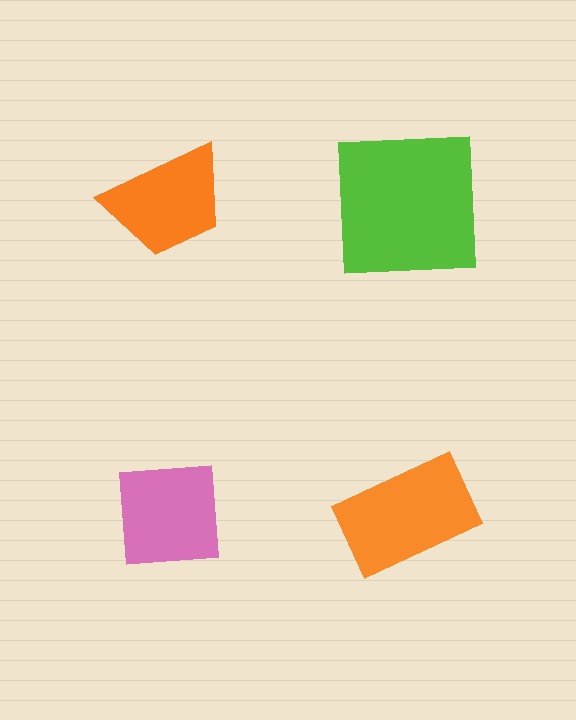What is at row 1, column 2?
A lime square.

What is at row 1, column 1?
An orange trapezoid.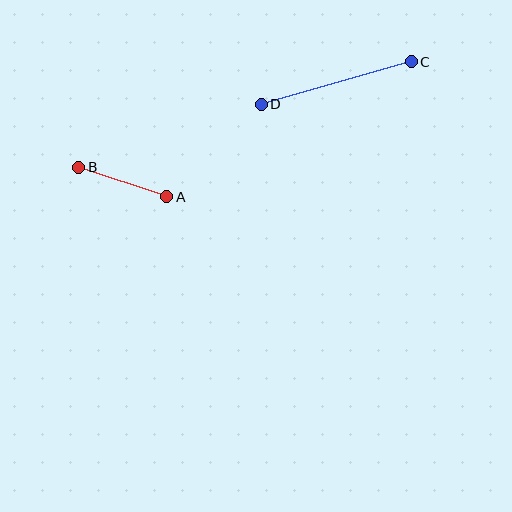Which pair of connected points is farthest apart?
Points C and D are farthest apart.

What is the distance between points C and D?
The distance is approximately 156 pixels.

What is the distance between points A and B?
The distance is approximately 93 pixels.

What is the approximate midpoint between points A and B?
The midpoint is at approximately (123, 182) pixels.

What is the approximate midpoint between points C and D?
The midpoint is at approximately (336, 83) pixels.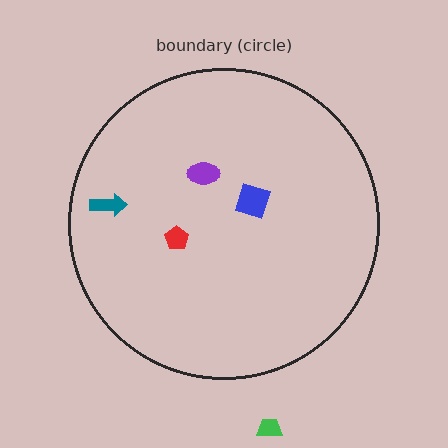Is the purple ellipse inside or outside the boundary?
Inside.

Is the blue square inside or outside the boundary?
Inside.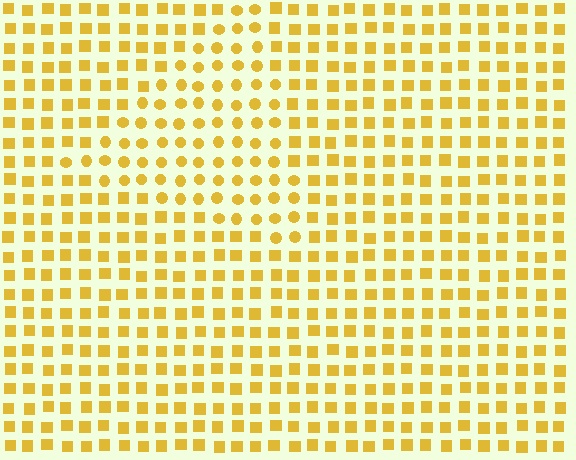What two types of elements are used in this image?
The image uses circles inside the triangle region and squares outside it.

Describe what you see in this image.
The image is filled with small yellow elements arranged in a uniform grid. A triangle-shaped region contains circles, while the surrounding area contains squares. The boundary is defined purely by the change in element shape.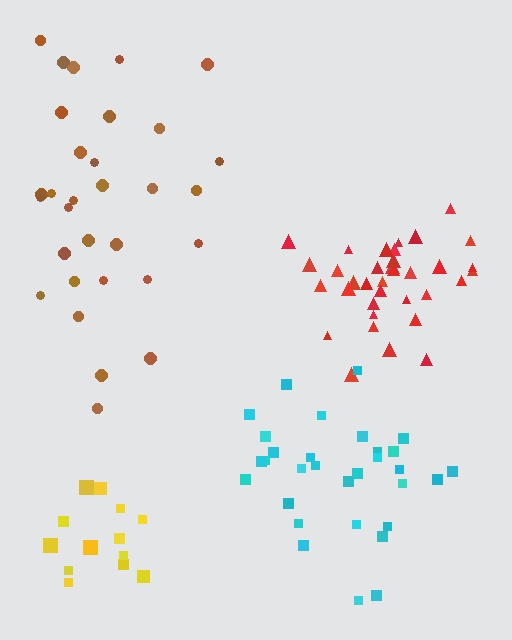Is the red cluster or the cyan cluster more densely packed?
Red.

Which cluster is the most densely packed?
Red.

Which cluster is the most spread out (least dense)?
Brown.